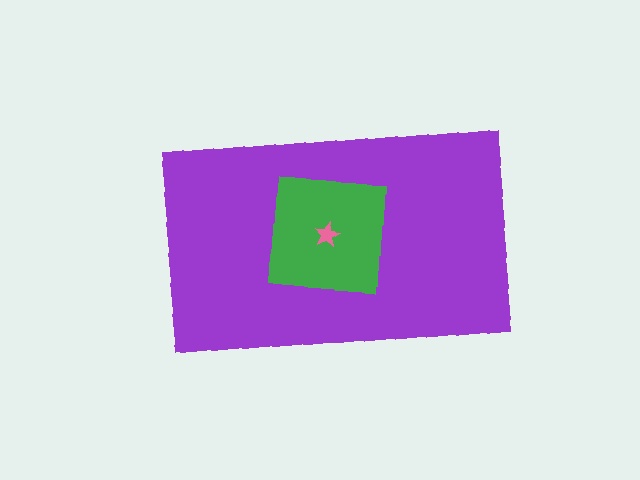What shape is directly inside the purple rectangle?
The green square.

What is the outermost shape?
The purple rectangle.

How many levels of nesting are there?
3.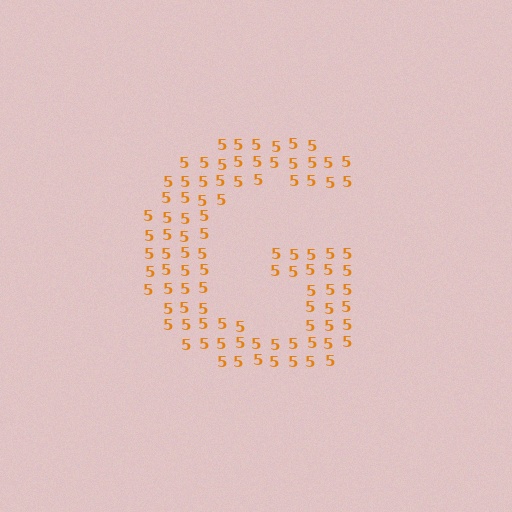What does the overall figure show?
The overall figure shows the letter G.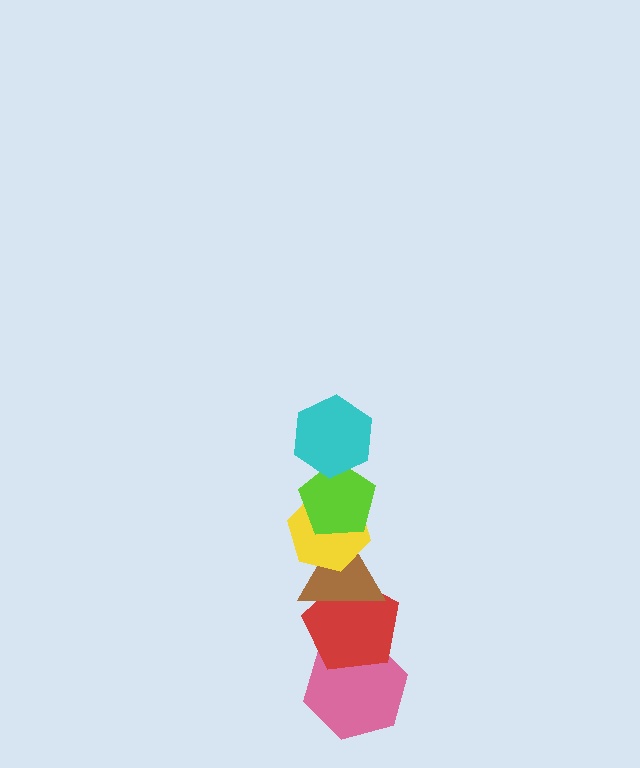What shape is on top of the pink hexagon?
The red pentagon is on top of the pink hexagon.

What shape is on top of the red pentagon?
The brown triangle is on top of the red pentagon.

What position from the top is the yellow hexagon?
The yellow hexagon is 3rd from the top.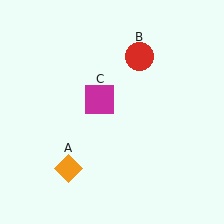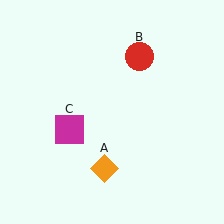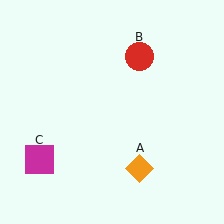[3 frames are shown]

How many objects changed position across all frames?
2 objects changed position: orange diamond (object A), magenta square (object C).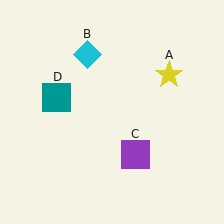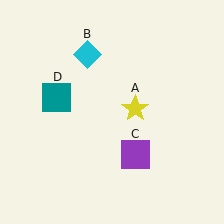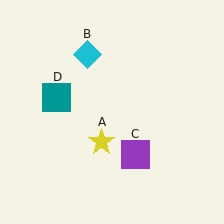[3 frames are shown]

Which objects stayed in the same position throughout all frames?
Cyan diamond (object B) and purple square (object C) and teal square (object D) remained stationary.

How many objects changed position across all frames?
1 object changed position: yellow star (object A).